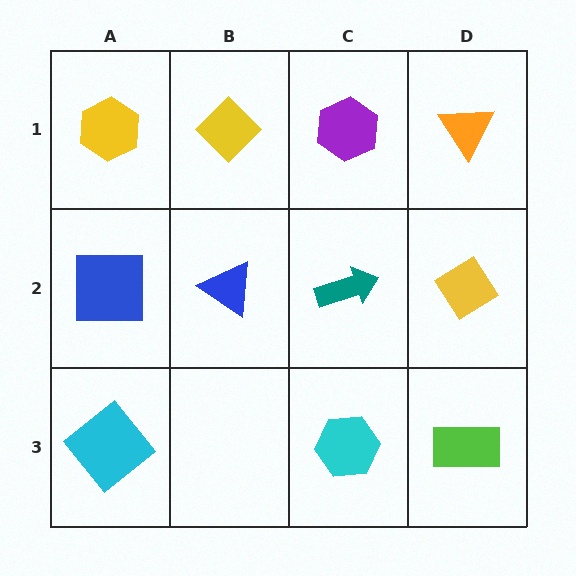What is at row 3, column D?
A lime rectangle.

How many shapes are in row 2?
4 shapes.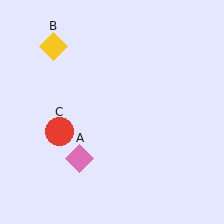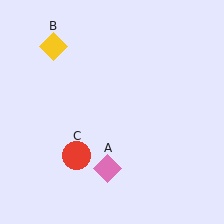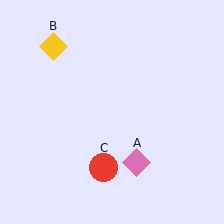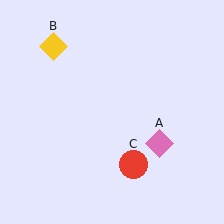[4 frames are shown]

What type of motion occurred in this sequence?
The pink diamond (object A), red circle (object C) rotated counterclockwise around the center of the scene.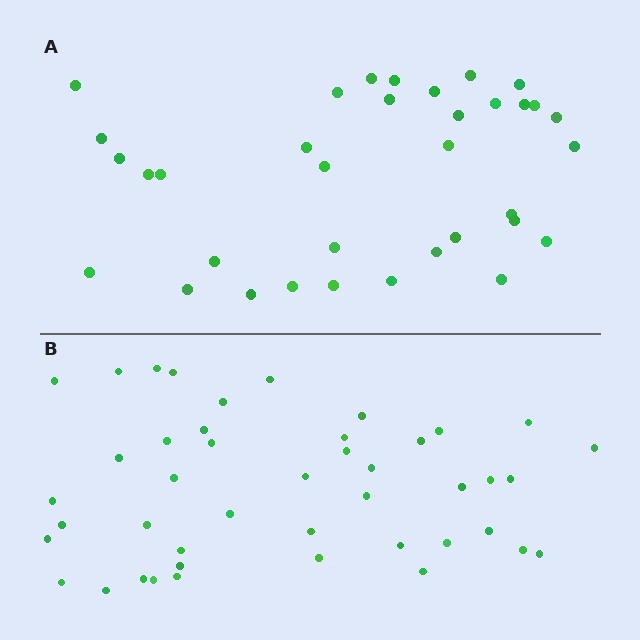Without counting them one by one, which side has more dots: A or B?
Region B (the bottom region) has more dots.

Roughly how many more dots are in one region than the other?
Region B has roughly 8 or so more dots than region A.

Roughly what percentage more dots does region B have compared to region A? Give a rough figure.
About 25% more.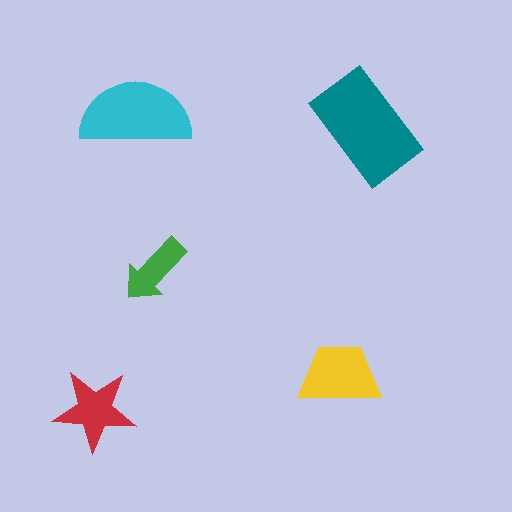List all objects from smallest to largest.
The green arrow, the red star, the yellow trapezoid, the cyan semicircle, the teal rectangle.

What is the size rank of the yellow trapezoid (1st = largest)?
3rd.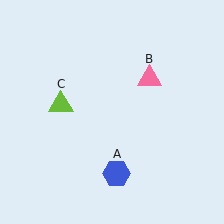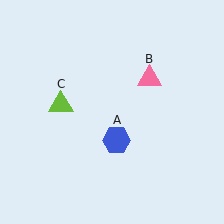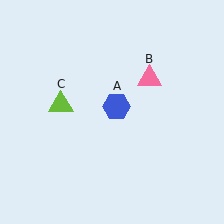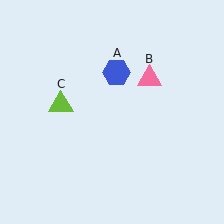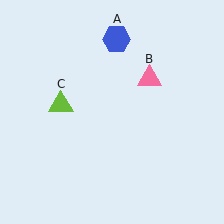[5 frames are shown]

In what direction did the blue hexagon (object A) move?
The blue hexagon (object A) moved up.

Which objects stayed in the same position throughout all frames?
Pink triangle (object B) and lime triangle (object C) remained stationary.